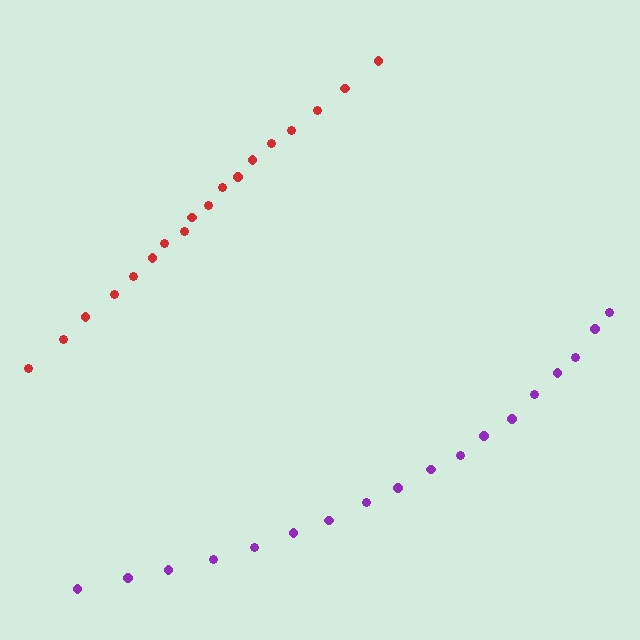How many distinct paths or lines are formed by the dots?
There are 2 distinct paths.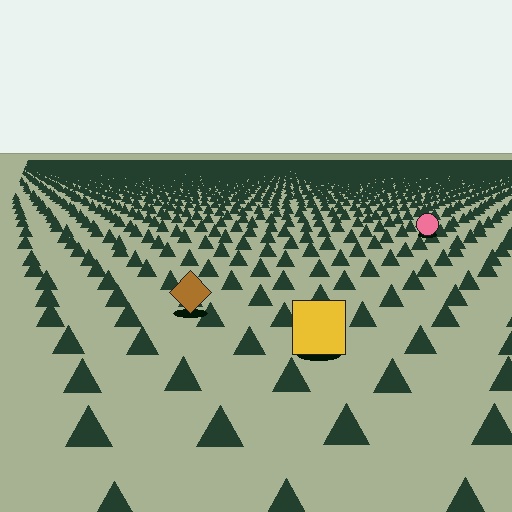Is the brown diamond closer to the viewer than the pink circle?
Yes. The brown diamond is closer — you can tell from the texture gradient: the ground texture is coarser near it.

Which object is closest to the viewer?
The yellow square is closest. The texture marks near it are larger and more spread out.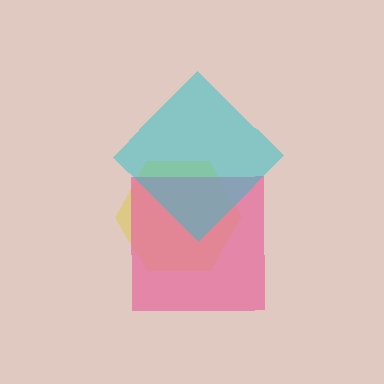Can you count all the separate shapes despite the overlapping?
Yes, there are 3 separate shapes.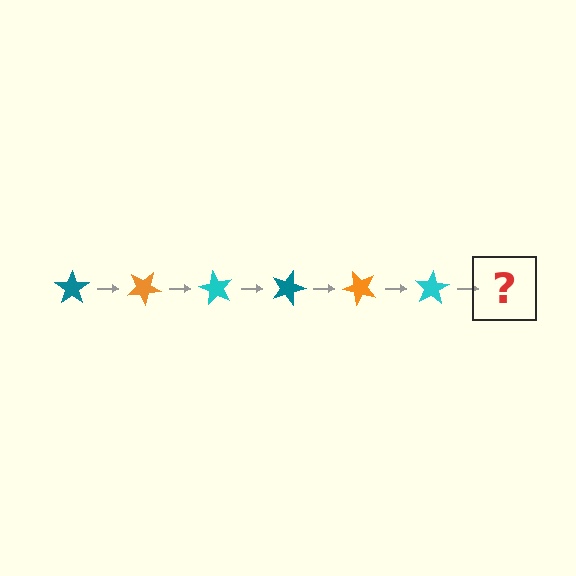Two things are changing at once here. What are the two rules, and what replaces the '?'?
The two rules are that it rotates 30 degrees each step and the color cycles through teal, orange, and cyan. The '?' should be a teal star, rotated 180 degrees from the start.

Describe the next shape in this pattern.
It should be a teal star, rotated 180 degrees from the start.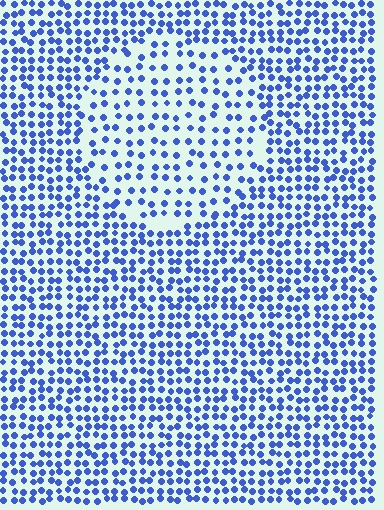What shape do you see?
I see a circle.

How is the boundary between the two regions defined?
The boundary is defined by a change in element density (approximately 1.8x ratio). All elements are the same color, size, and shape.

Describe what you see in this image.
The image contains small blue elements arranged at two different densities. A circle-shaped region is visible where the elements are less densely packed than the surrounding area.